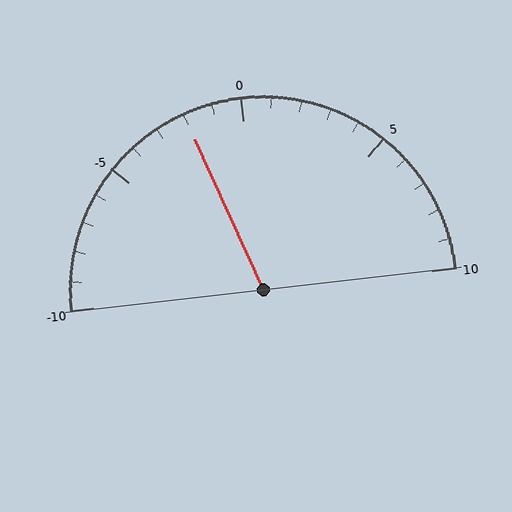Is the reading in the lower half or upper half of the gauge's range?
The reading is in the lower half of the range (-10 to 10).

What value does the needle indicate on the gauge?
The needle indicates approximately -2.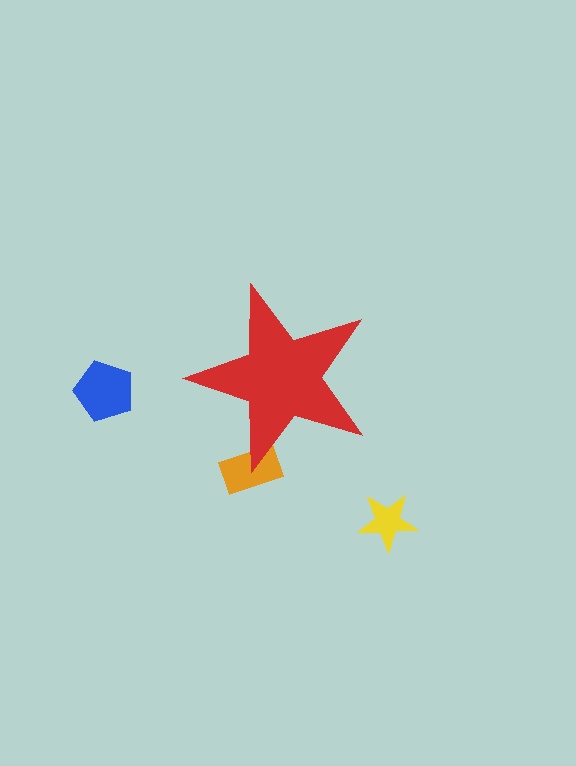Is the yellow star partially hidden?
No, the yellow star is fully visible.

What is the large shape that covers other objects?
A red star.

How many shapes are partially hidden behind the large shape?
1 shape is partially hidden.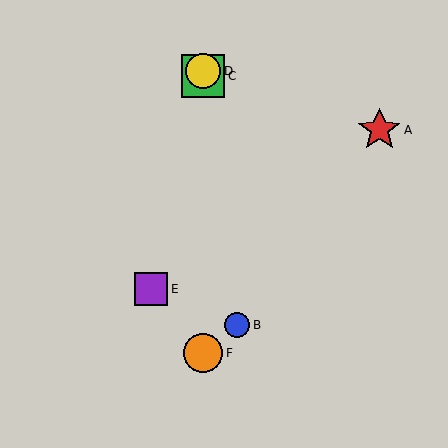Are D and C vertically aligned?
Yes, both are at x≈203.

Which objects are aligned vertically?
Objects C, D, F are aligned vertically.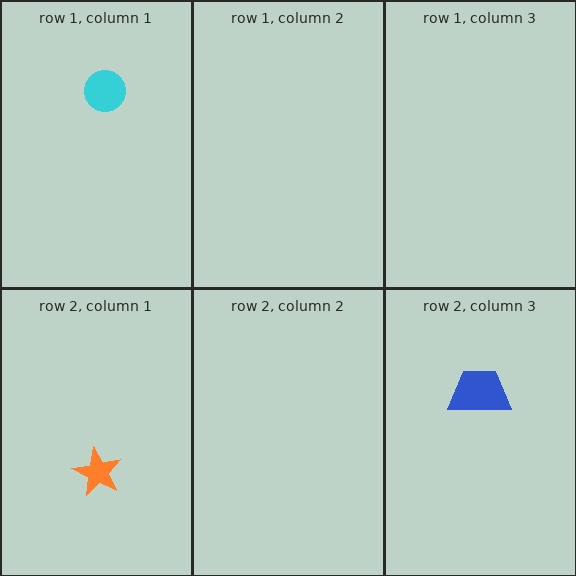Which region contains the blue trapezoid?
The row 2, column 3 region.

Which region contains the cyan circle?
The row 1, column 1 region.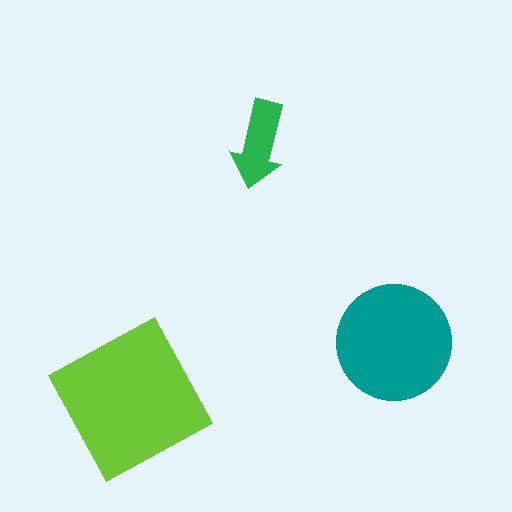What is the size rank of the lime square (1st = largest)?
1st.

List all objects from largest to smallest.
The lime square, the teal circle, the green arrow.